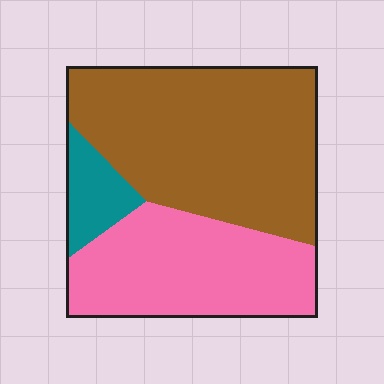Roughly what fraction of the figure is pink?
Pink takes up between a quarter and a half of the figure.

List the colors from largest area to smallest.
From largest to smallest: brown, pink, teal.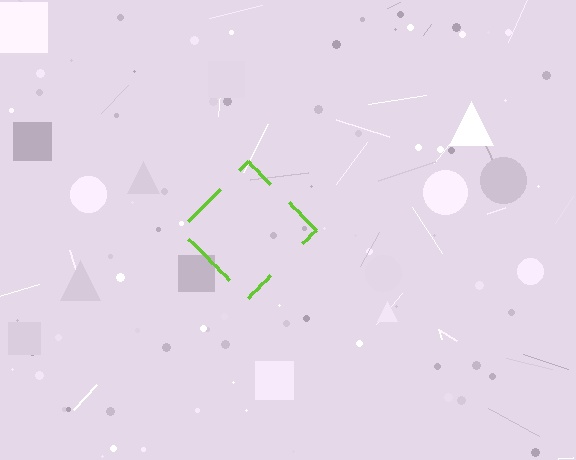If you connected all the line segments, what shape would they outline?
They would outline a diamond.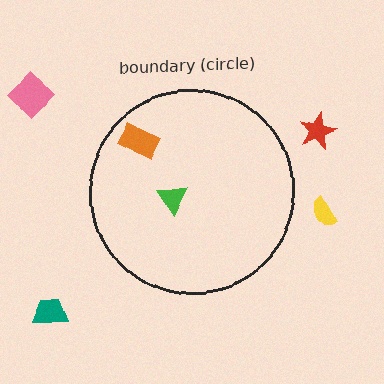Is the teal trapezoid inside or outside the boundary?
Outside.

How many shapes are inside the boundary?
2 inside, 4 outside.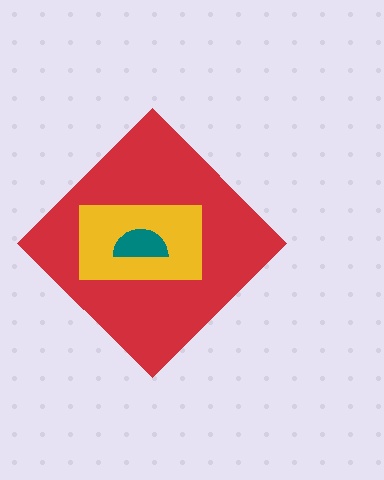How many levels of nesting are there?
3.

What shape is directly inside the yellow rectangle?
The teal semicircle.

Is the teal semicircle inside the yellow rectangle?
Yes.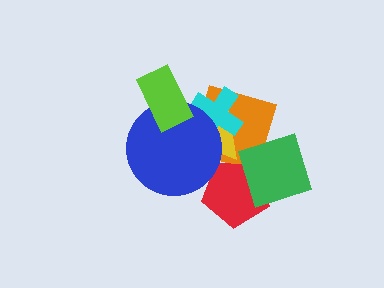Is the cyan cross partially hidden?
Yes, it is partially covered by another shape.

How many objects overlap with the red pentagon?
2 objects overlap with the red pentagon.